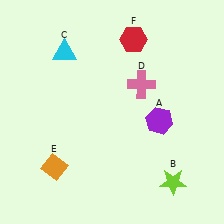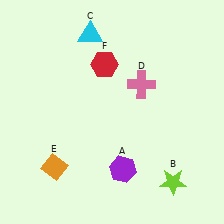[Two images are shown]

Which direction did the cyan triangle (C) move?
The cyan triangle (C) moved right.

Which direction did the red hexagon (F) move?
The red hexagon (F) moved left.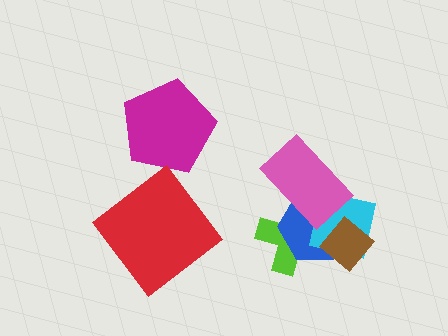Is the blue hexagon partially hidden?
Yes, it is partially covered by another shape.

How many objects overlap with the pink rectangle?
3 objects overlap with the pink rectangle.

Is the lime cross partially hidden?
Yes, it is partially covered by another shape.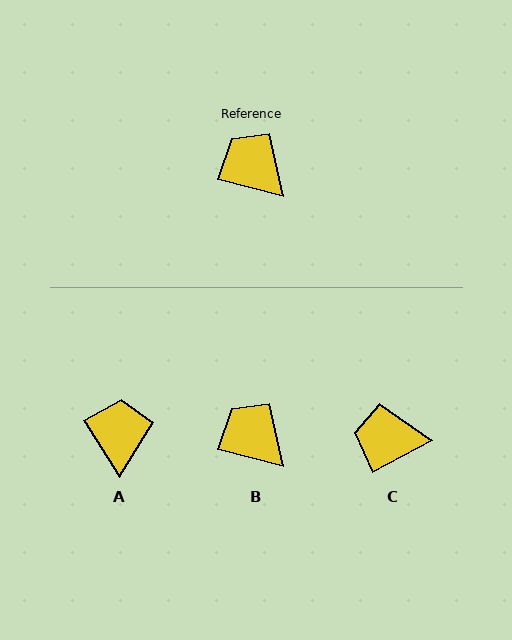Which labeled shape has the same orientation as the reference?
B.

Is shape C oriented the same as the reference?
No, it is off by about 42 degrees.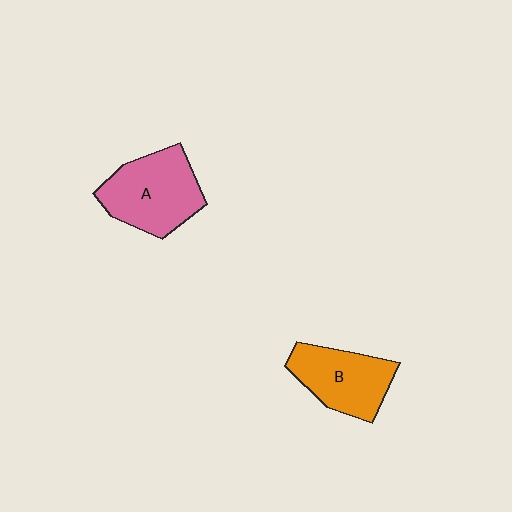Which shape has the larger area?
Shape A (pink).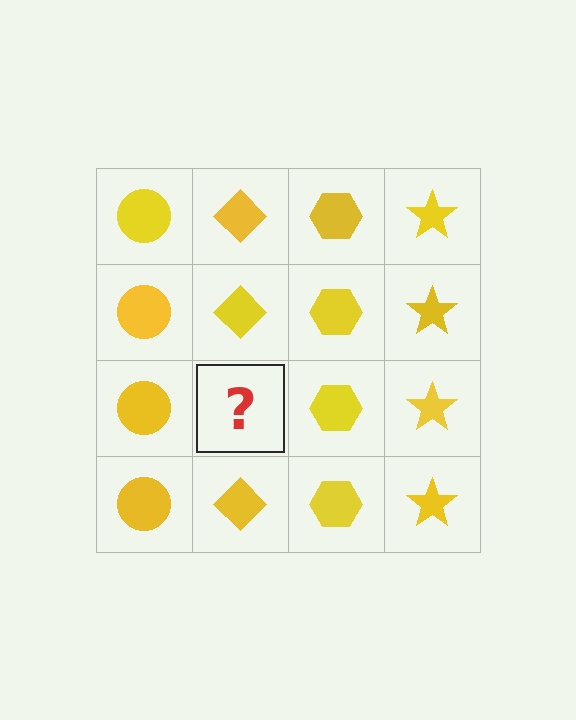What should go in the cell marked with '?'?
The missing cell should contain a yellow diamond.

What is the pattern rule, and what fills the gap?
The rule is that each column has a consistent shape. The gap should be filled with a yellow diamond.